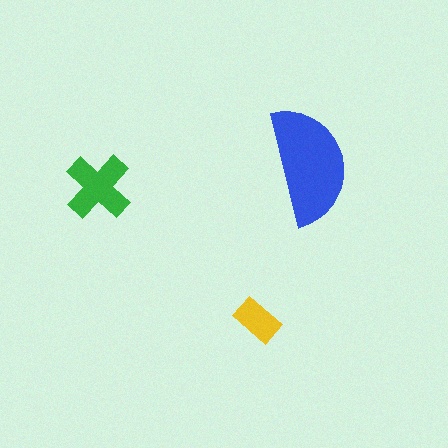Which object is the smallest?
The yellow rectangle.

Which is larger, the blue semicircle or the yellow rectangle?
The blue semicircle.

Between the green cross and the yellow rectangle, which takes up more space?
The green cross.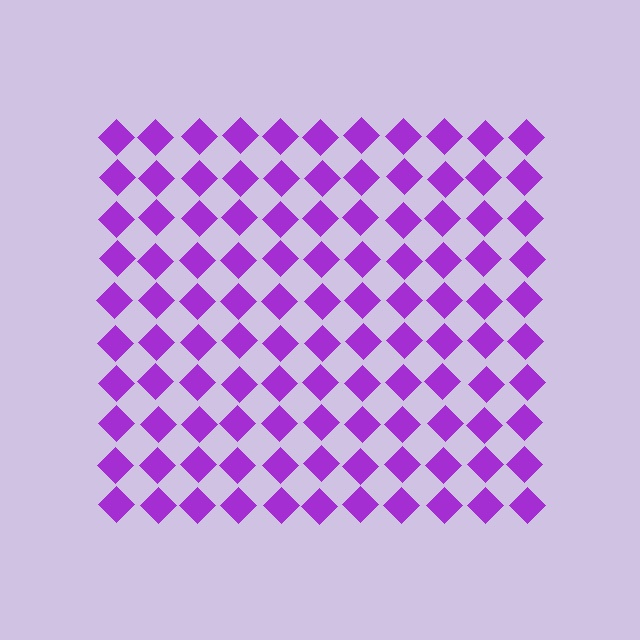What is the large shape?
The large shape is a square.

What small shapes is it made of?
It is made of small diamonds.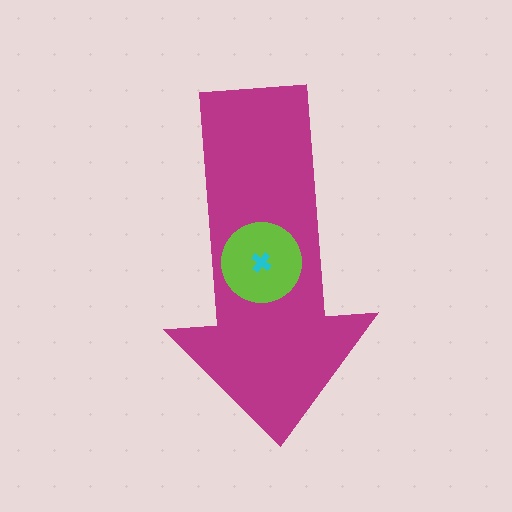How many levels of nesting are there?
3.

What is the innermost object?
The cyan cross.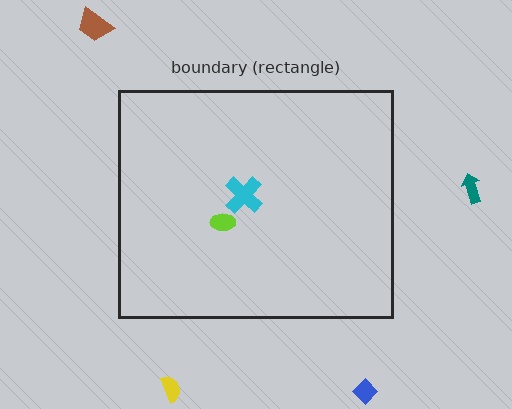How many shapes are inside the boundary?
2 inside, 4 outside.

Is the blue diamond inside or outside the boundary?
Outside.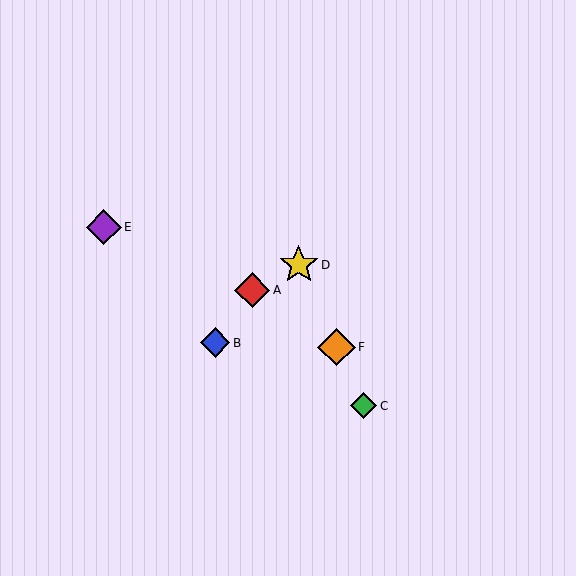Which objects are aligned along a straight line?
Objects C, D, F are aligned along a straight line.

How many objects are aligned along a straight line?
3 objects (C, D, F) are aligned along a straight line.